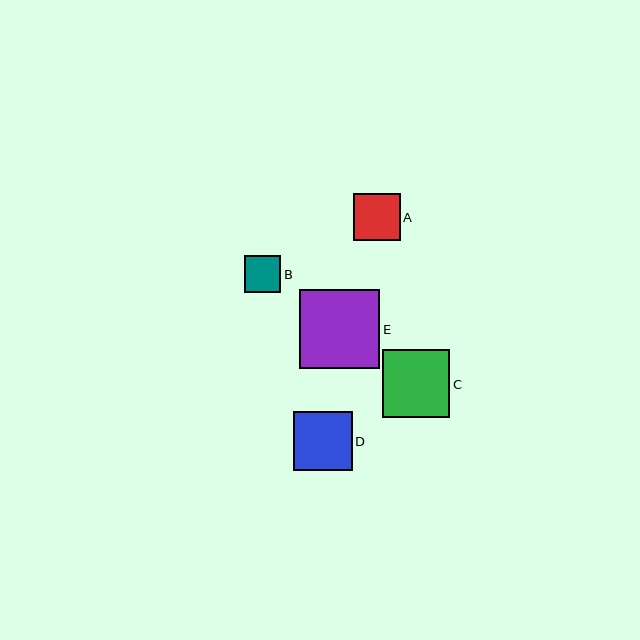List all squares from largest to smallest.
From largest to smallest: E, C, D, A, B.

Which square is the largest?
Square E is the largest with a size of approximately 80 pixels.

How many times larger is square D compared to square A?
Square D is approximately 1.3 times the size of square A.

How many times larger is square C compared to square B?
Square C is approximately 1.8 times the size of square B.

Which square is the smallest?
Square B is the smallest with a size of approximately 37 pixels.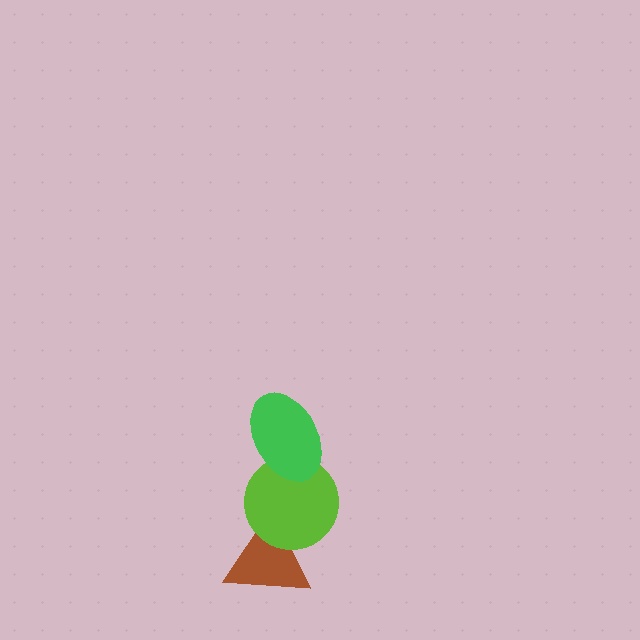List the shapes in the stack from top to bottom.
From top to bottom: the green ellipse, the lime circle, the brown triangle.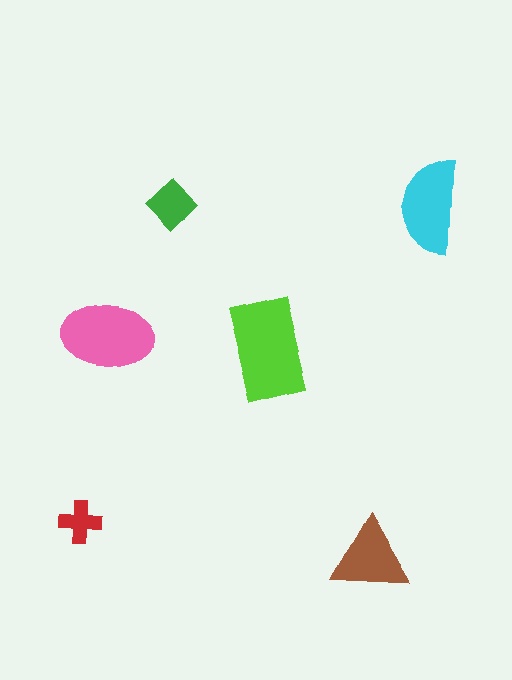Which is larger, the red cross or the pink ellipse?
The pink ellipse.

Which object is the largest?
The lime rectangle.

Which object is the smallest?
The red cross.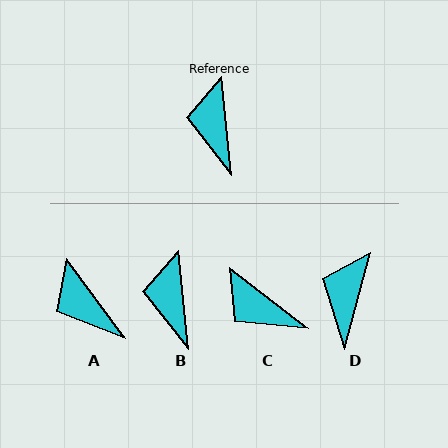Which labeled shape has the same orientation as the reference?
B.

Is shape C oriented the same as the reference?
No, it is off by about 47 degrees.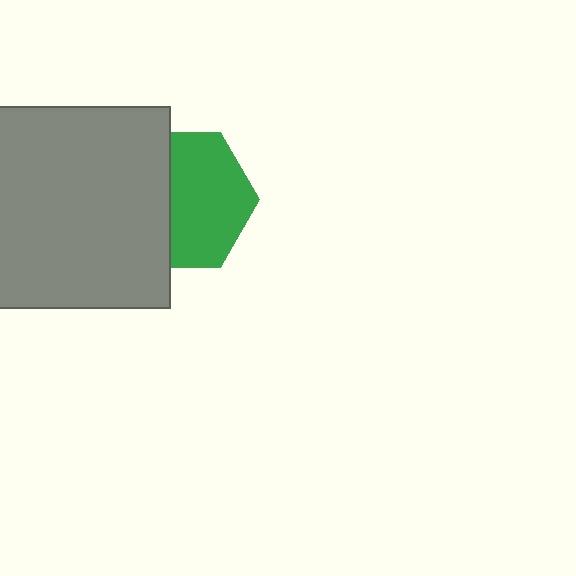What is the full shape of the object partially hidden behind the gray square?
The partially hidden object is a green hexagon.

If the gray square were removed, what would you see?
You would see the complete green hexagon.